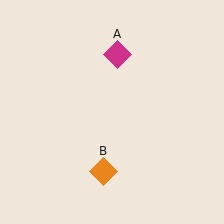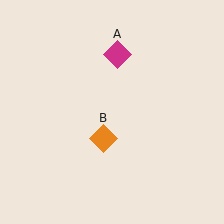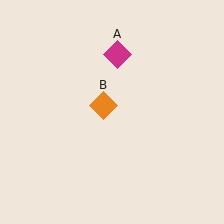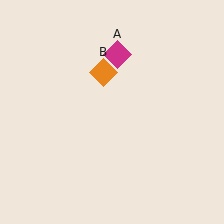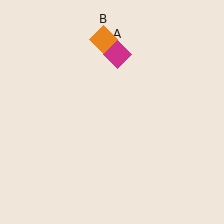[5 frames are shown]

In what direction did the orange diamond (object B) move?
The orange diamond (object B) moved up.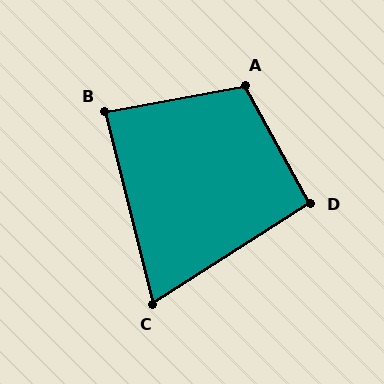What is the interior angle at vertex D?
Approximately 94 degrees (approximately right).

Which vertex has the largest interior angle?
A, at approximately 109 degrees.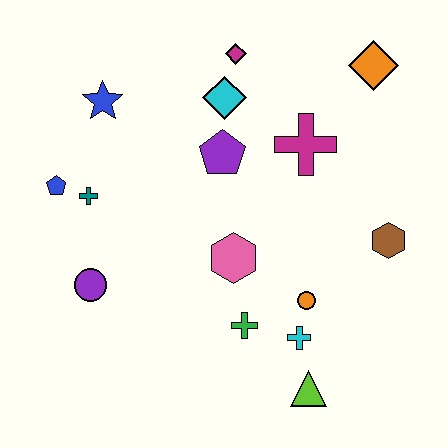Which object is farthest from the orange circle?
The blue star is farthest from the orange circle.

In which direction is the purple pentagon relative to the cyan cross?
The purple pentagon is above the cyan cross.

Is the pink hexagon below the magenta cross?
Yes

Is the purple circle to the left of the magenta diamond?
Yes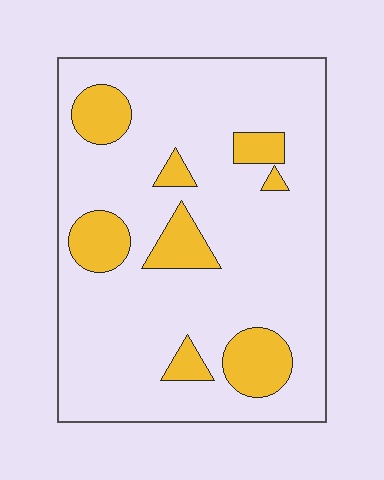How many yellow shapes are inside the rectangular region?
8.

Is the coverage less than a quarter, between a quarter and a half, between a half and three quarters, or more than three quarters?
Less than a quarter.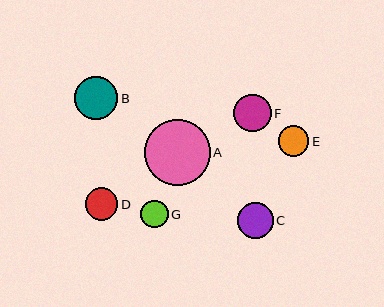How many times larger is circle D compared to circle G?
Circle D is approximately 1.2 times the size of circle G.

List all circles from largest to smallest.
From largest to smallest: A, B, F, C, D, E, G.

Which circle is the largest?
Circle A is the largest with a size of approximately 66 pixels.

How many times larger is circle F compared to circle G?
Circle F is approximately 1.4 times the size of circle G.